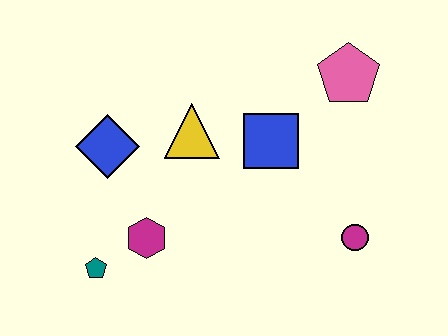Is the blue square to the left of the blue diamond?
No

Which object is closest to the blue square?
The yellow triangle is closest to the blue square.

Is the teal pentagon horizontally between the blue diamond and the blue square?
No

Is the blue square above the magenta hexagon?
Yes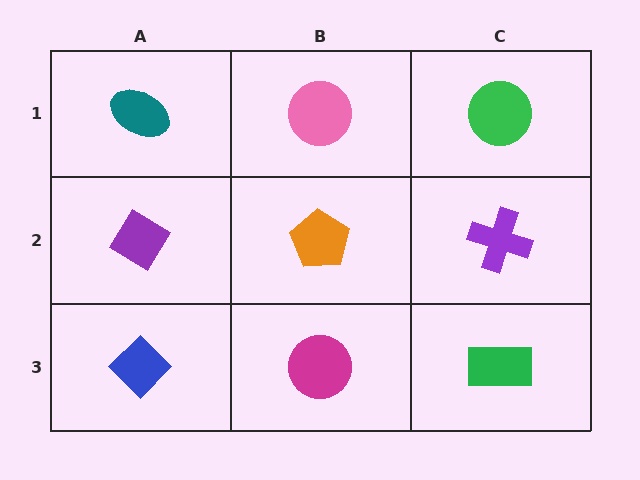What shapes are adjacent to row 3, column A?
A purple diamond (row 2, column A), a magenta circle (row 3, column B).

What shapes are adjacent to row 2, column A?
A teal ellipse (row 1, column A), a blue diamond (row 3, column A), an orange pentagon (row 2, column B).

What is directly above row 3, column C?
A purple cross.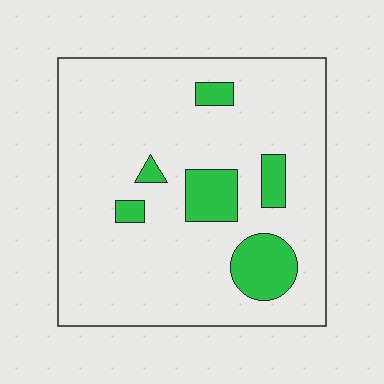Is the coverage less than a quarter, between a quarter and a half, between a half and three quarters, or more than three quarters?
Less than a quarter.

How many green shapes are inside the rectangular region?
6.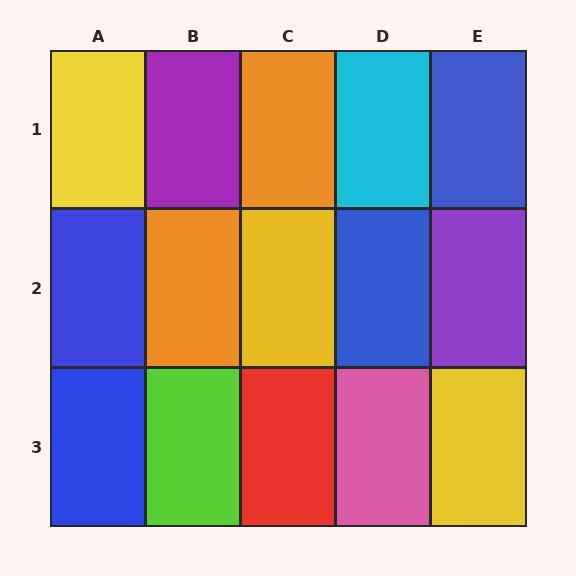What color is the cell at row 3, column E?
Yellow.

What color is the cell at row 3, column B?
Lime.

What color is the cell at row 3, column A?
Blue.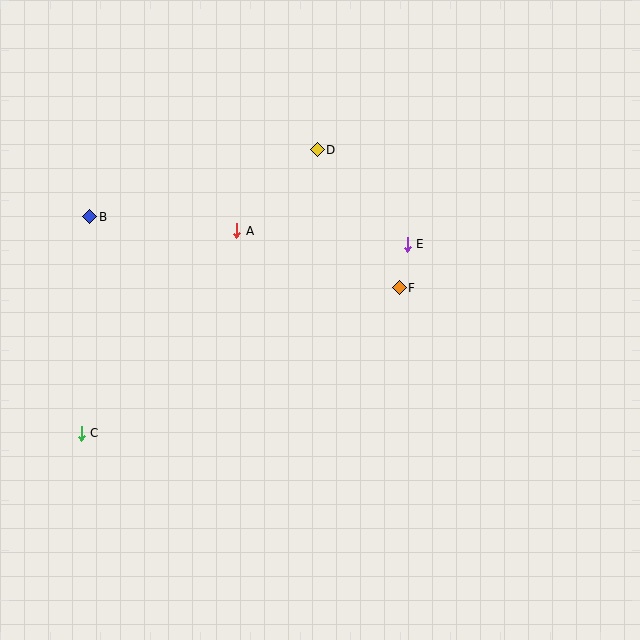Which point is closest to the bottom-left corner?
Point C is closest to the bottom-left corner.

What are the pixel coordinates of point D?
Point D is at (317, 150).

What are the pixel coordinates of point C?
Point C is at (81, 433).